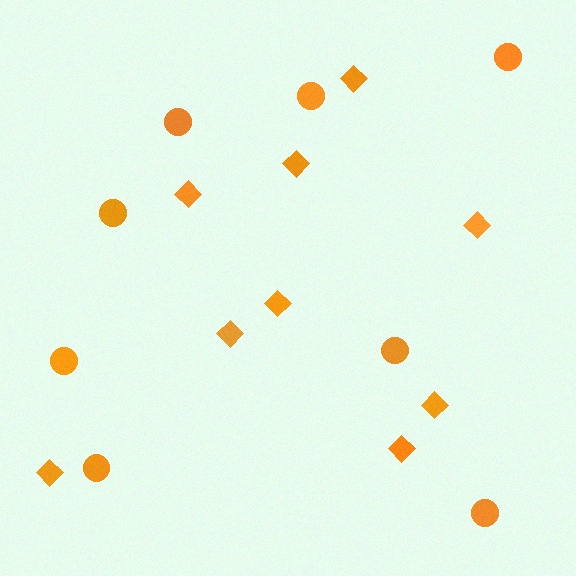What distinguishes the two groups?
There are 2 groups: one group of diamonds (9) and one group of circles (8).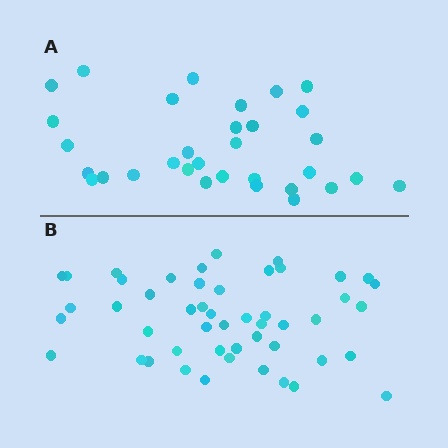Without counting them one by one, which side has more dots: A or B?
Region B (the bottom region) has more dots.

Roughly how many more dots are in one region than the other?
Region B has approximately 15 more dots than region A.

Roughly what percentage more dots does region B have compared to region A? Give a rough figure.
About 55% more.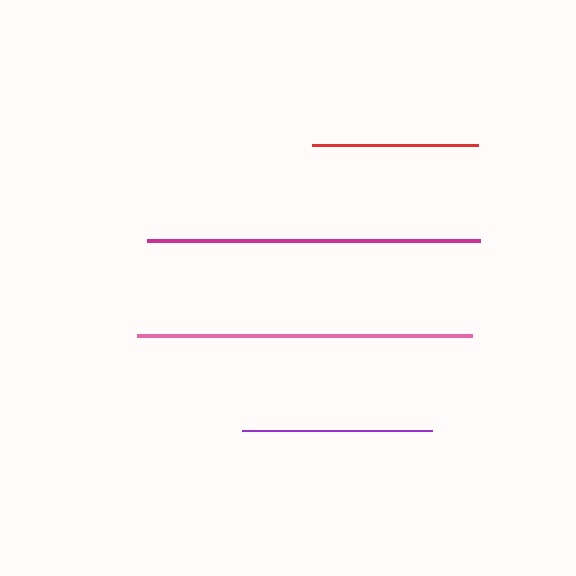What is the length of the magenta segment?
The magenta segment is approximately 333 pixels long.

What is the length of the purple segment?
The purple segment is approximately 190 pixels long.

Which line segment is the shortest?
The red line is the shortest at approximately 166 pixels.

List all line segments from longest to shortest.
From longest to shortest: pink, magenta, purple, red.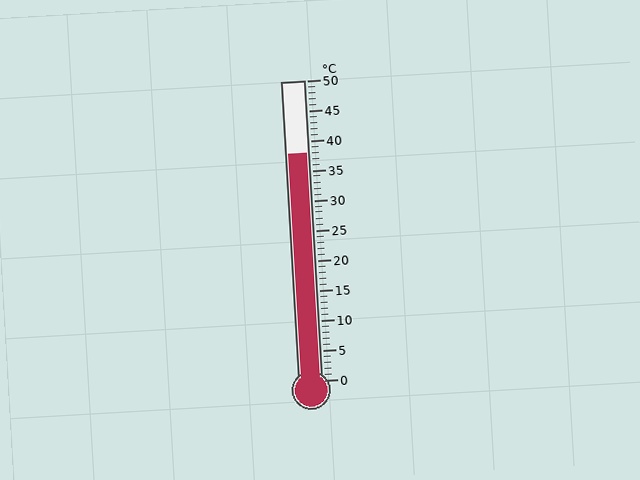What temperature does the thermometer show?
The thermometer shows approximately 38°C.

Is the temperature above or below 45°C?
The temperature is below 45°C.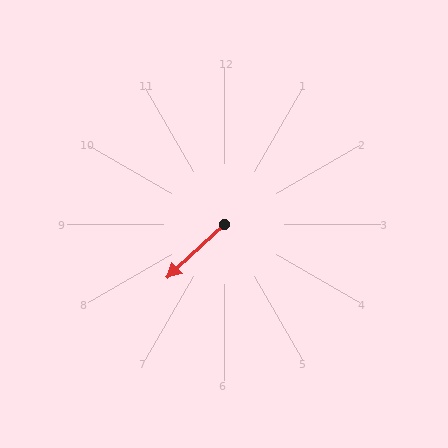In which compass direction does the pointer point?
Southwest.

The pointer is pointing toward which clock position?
Roughly 8 o'clock.